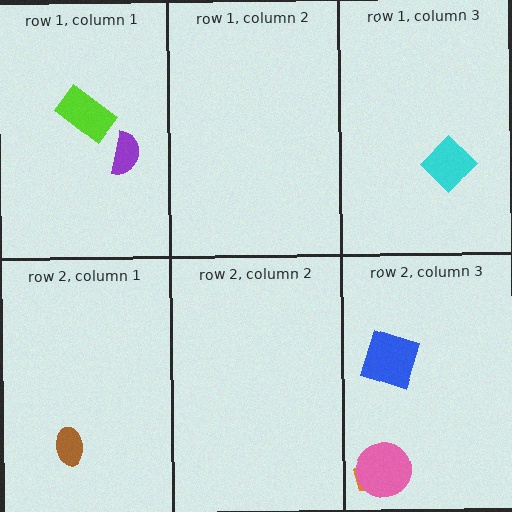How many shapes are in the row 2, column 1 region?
1.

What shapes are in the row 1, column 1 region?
The purple semicircle, the lime rectangle.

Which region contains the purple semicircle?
The row 1, column 1 region.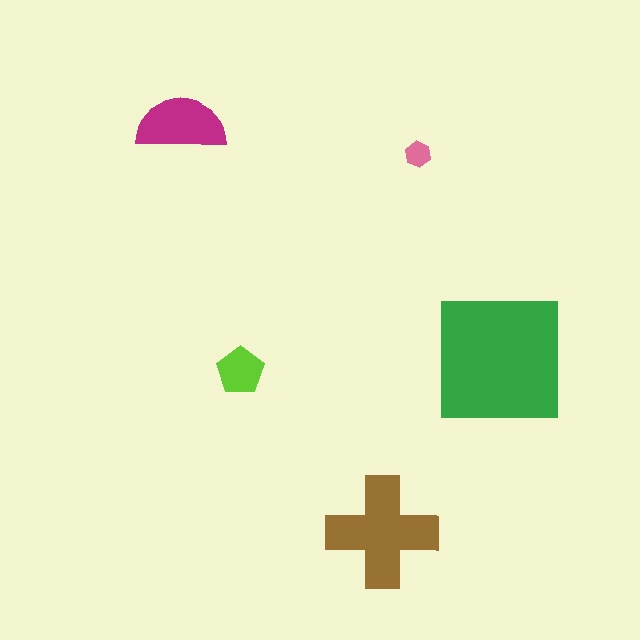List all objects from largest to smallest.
The green square, the brown cross, the magenta semicircle, the lime pentagon, the pink hexagon.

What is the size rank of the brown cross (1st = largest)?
2nd.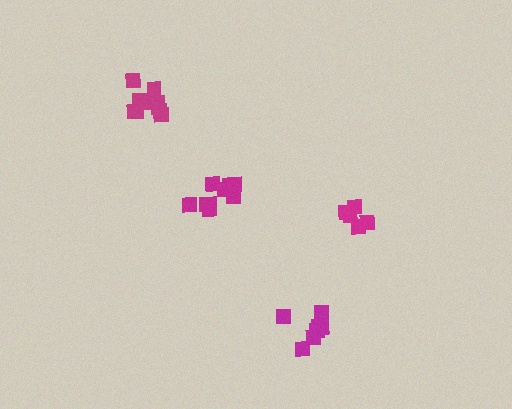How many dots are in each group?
Group 1: 5 dots, Group 2: 7 dots, Group 3: 9 dots, Group 4: 11 dots (32 total).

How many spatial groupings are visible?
There are 4 spatial groupings.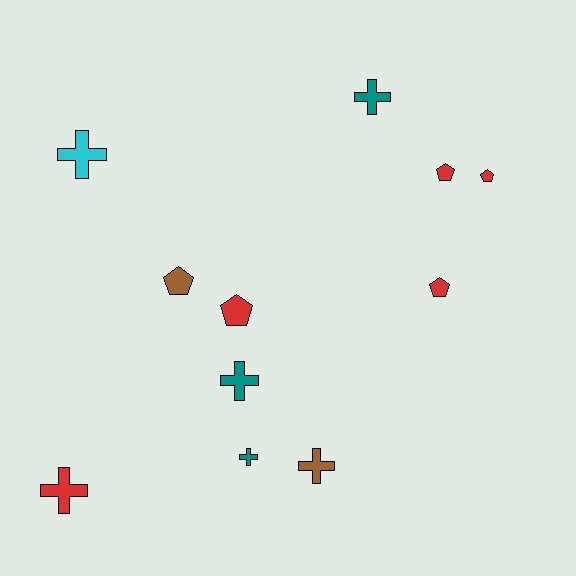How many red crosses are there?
There is 1 red cross.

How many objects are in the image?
There are 11 objects.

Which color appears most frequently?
Red, with 5 objects.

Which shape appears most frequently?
Cross, with 6 objects.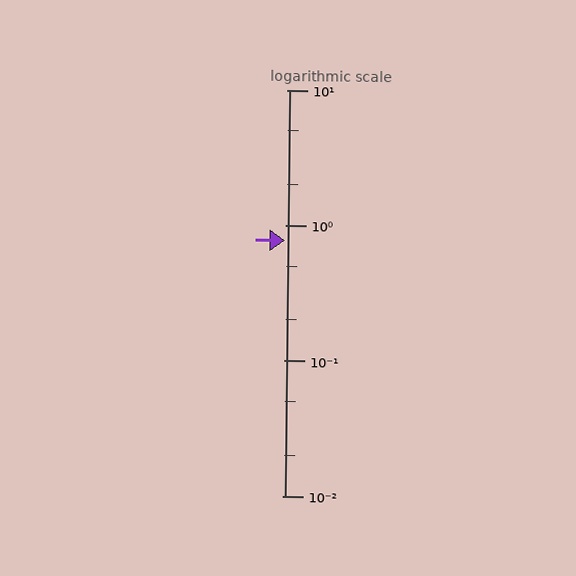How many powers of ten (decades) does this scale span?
The scale spans 3 decades, from 0.01 to 10.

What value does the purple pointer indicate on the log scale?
The pointer indicates approximately 0.77.